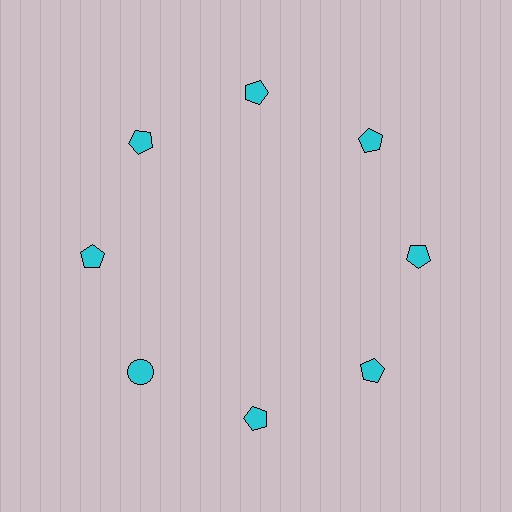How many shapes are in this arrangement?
There are 8 shapes arranged in a ring pattern.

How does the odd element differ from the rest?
It has a different shape: circle instead of pentagon.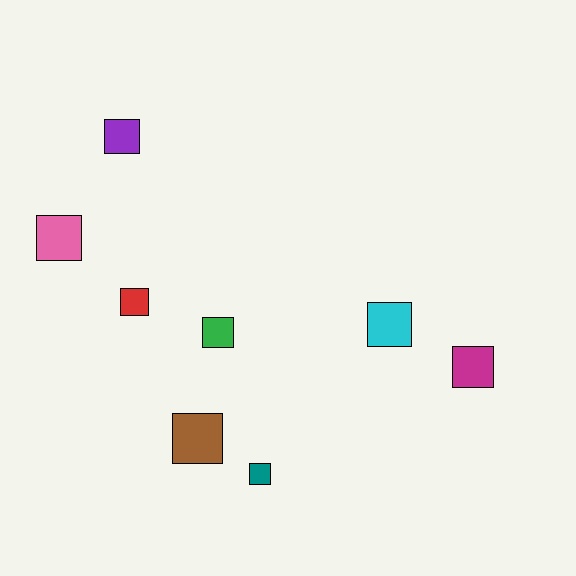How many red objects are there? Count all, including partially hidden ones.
There is 1 red object.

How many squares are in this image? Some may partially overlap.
There are 8 squares.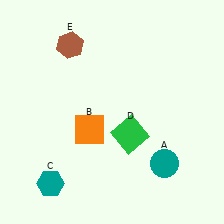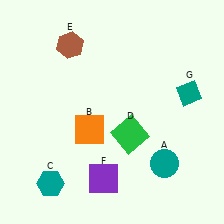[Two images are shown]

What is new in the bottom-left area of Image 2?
A purple square (F) was added in the bottom-left area of Image 2.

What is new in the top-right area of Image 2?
A teal diamond (G) was added in the top-right area of Image 2.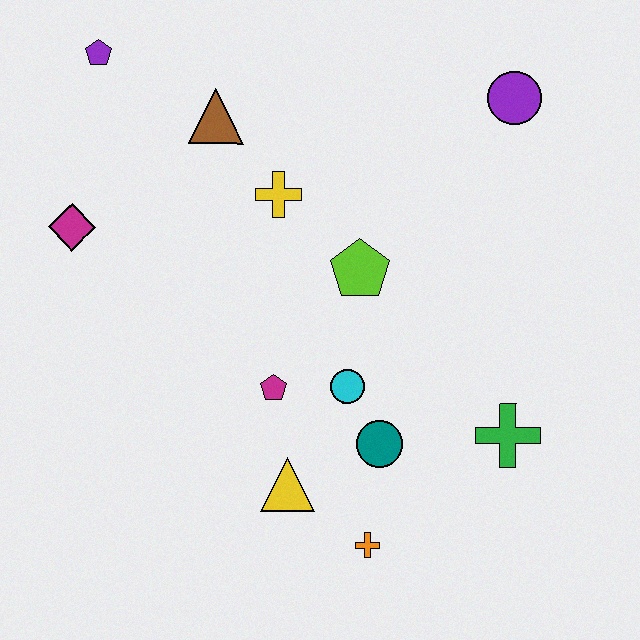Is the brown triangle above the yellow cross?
Yes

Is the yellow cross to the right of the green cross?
No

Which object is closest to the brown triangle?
The yellow cross is closest to the brown triangle.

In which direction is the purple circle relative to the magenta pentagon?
The purple circle is above the magenta pentagon.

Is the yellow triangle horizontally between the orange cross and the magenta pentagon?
Yes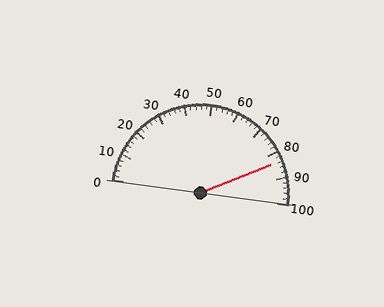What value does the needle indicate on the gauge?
The needle indicates approximately 84.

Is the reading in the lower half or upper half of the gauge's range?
The reading is in the upper half of the range (0 to 100).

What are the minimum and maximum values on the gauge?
The gauge ranges from 0 to 100.